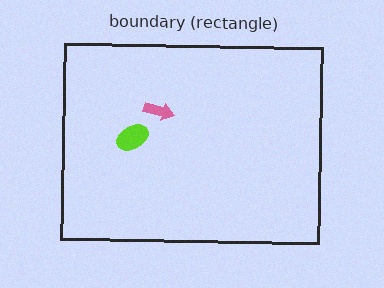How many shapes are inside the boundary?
2 inside, 0 outside.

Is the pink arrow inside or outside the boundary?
Inside.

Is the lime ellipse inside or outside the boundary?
Inside.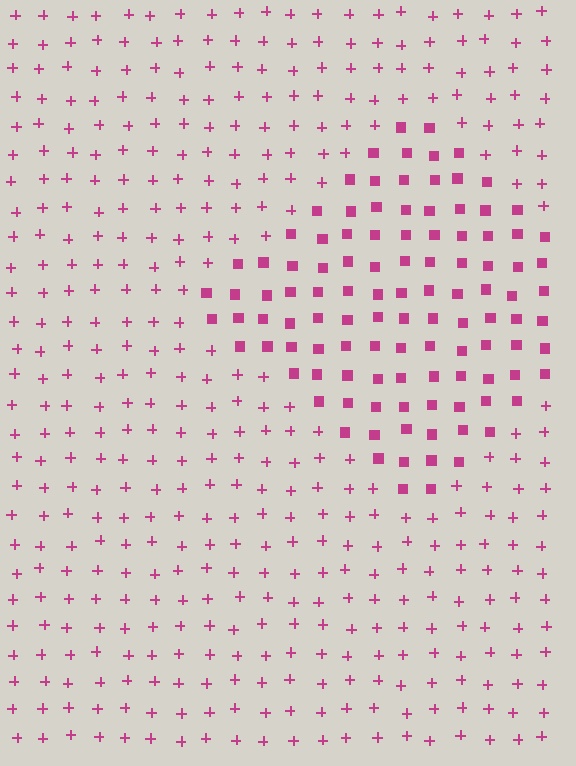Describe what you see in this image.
The image is filled with small magenta elements arranged in a uniform grid. A diamond-shaped region contains squares, while the surrounding area contains plus signs. The boundary is defined purely by the change in element shape.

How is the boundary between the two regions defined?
The boundary is defined by a change in element shape: squares inside vs. plus signs outside. All elements share the same color and spacing.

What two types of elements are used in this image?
The image uses squares inside the diamond region and plus signs outside it.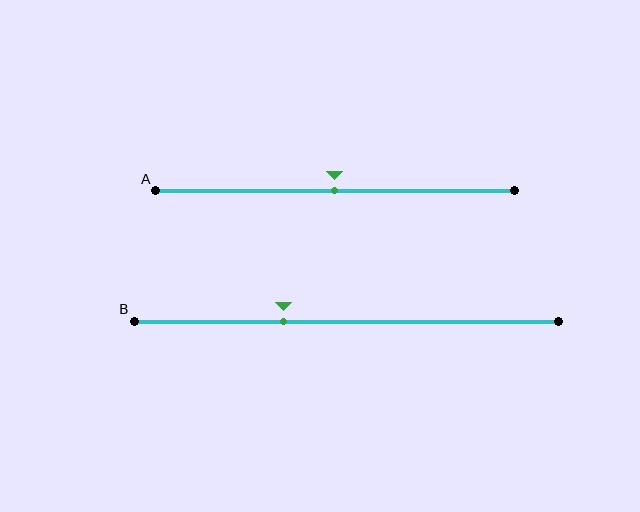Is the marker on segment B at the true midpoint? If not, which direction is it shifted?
No, the marker on segment B is shifted to the left by about 15% of the segment length.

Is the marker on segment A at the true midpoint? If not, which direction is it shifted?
Yes, the marker on segment A is at the true midpoint.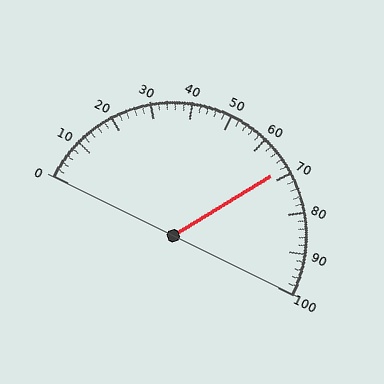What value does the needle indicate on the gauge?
The needle indicates approximately 68.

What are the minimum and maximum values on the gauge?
The gauge ranges from 0 to 100.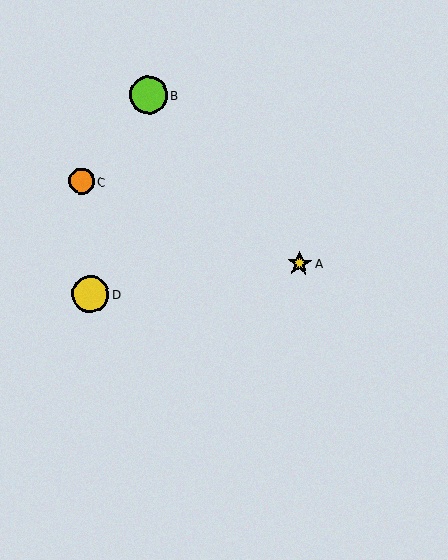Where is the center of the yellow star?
The center of the yellow star is at (300, 264).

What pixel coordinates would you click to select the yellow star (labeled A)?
Click at (300, 264) to select the yellow star A.